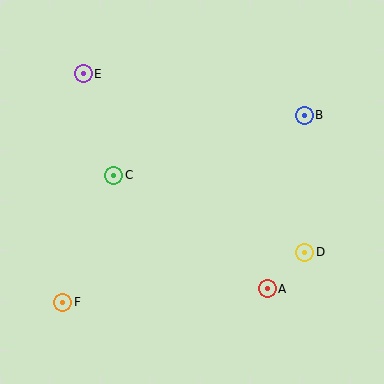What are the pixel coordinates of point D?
Point D is at (305, 252).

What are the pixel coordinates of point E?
Point E is at (83, 74).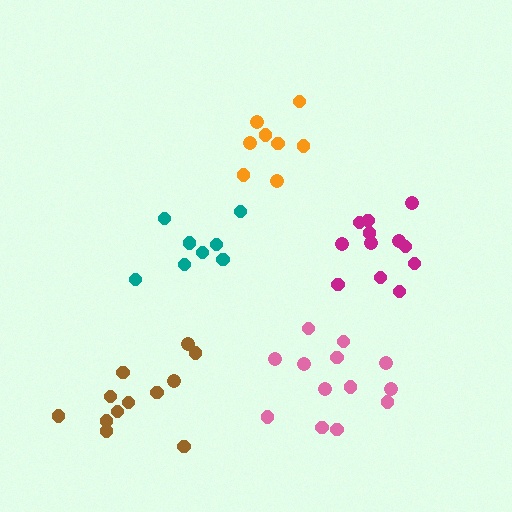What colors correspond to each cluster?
The clusters are colored: pink, teal, brown, magenta, orange.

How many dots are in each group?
Group 1: 13 dots, Group 2: 8 dots, Group 3: 12 dots, Group 4: 12 dots, Group 5: 8 dots (53 total).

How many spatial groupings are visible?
There are 5 spatial groupings.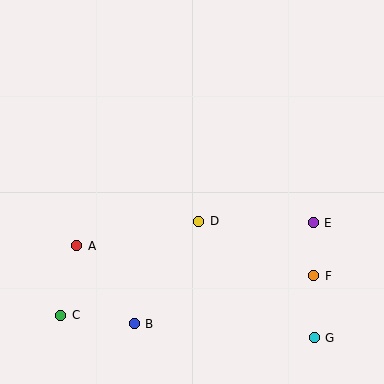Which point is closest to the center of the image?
Point D at (199, 221) is closest to the center.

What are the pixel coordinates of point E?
Point E is at (313, 223).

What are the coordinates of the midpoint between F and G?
The midpoint between F and G is at (314, 307).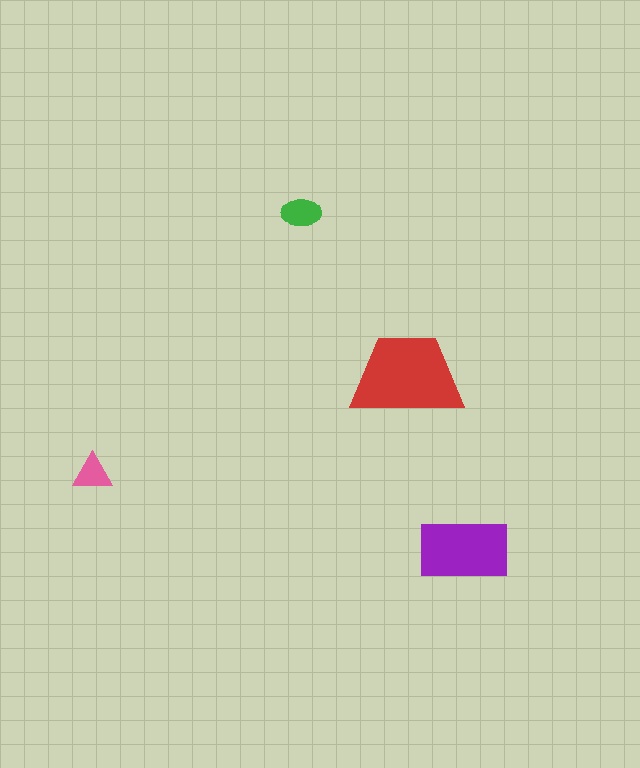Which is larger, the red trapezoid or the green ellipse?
The red trapezoid.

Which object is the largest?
The red trapezoid.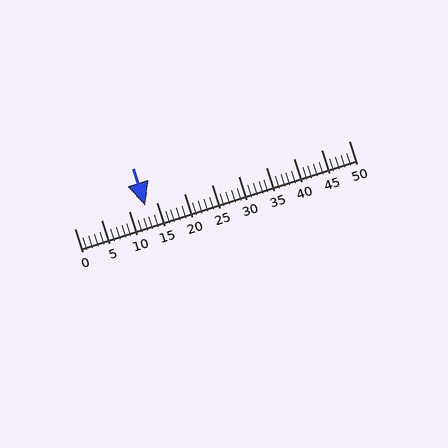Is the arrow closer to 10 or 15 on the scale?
The arrow is closer to 15.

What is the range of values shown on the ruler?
The ruler shows values from 0 to 50.